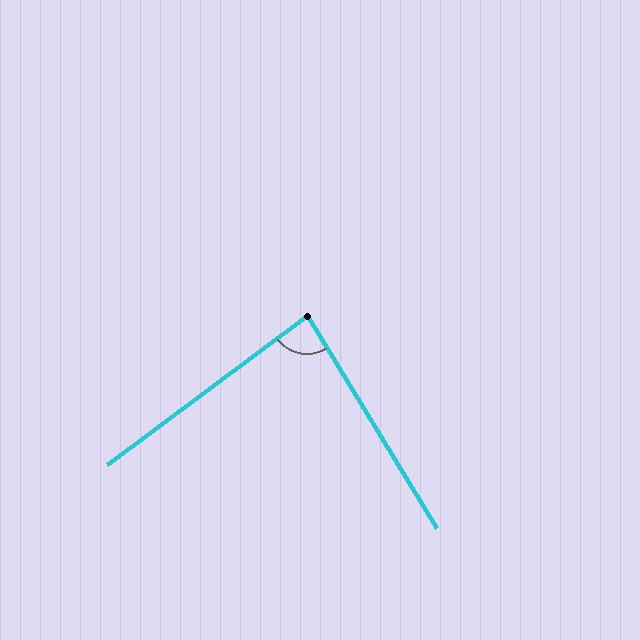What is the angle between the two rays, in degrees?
Approximately 85 degrees.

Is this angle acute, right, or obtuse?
It is acute.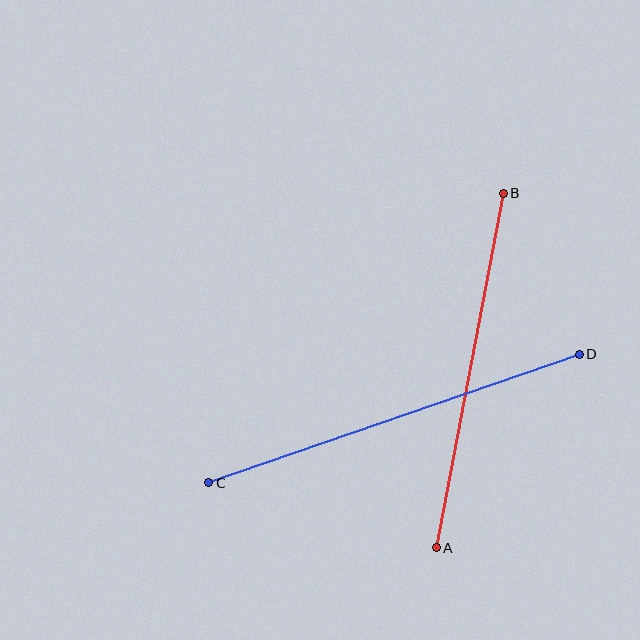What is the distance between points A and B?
The distance is approximately 361 pixels.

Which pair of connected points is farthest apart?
Points C and D are farthest apart.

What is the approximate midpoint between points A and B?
The midpoint is at approximately (470, 371) pixels.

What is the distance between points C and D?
The distance is approximately 392 pixels.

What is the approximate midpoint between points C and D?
The midpoint is at approximately (394, 418) pixels.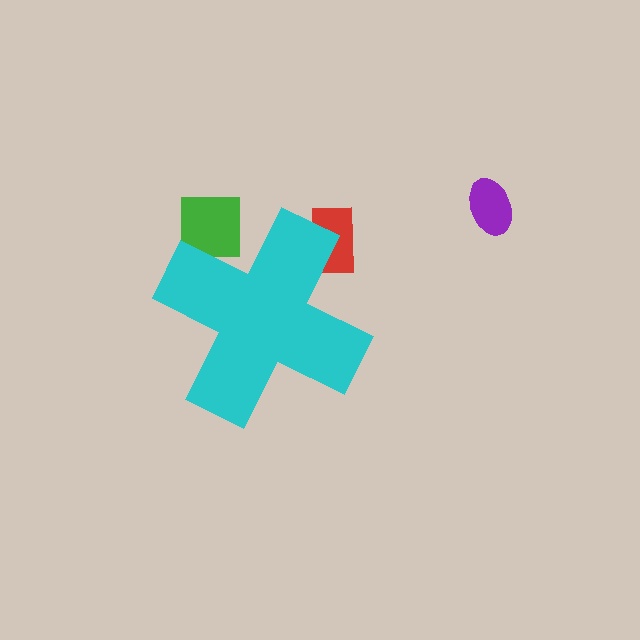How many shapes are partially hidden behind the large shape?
2 shapes are partially hidden.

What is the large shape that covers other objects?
A cyan cross.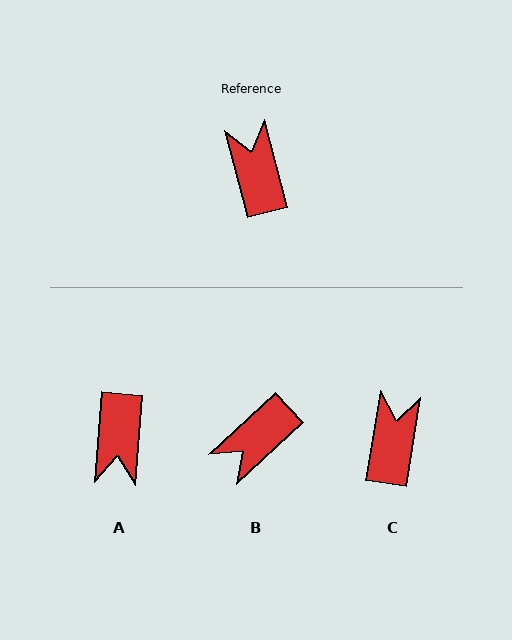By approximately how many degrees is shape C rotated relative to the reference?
Approximately 24 degrees clockwise.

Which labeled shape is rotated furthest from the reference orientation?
A, about 160 degrees away.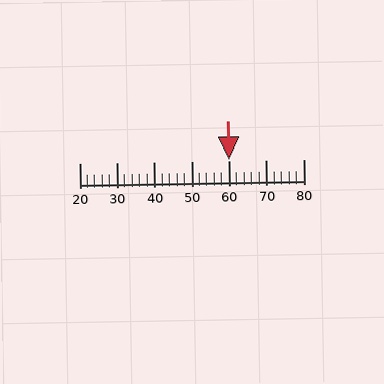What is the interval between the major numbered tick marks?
The major tick marks are spaced 10 units apart.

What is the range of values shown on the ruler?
The ruler shows values from 20 to 80.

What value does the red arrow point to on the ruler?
The red arrow points to approximately 60.